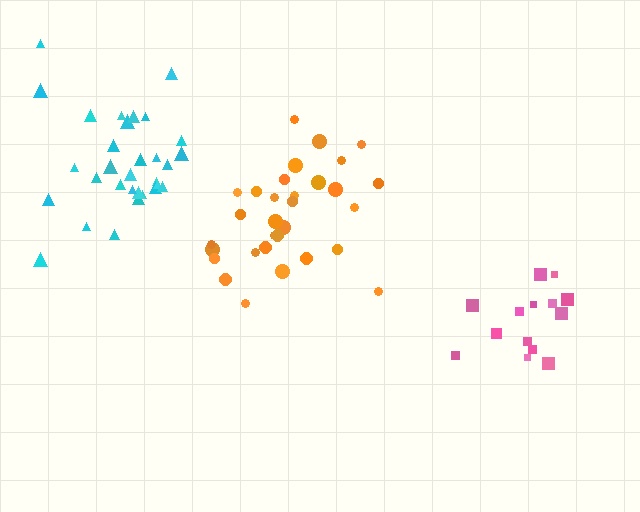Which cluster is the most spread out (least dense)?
Cyan.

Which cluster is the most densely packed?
Pink.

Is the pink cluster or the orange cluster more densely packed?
Pink.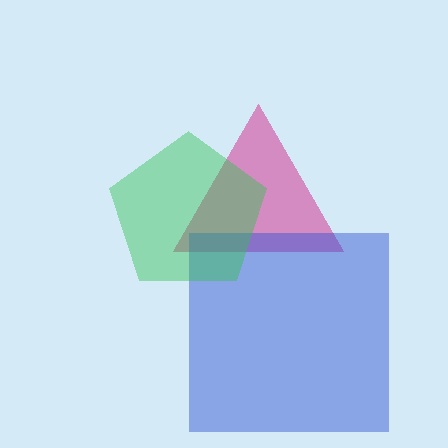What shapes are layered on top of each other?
The layered shapes are: a magenta triangle, a blue square, a green pentagon.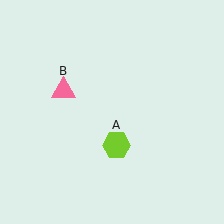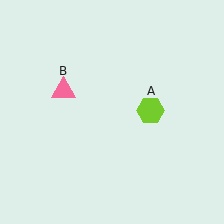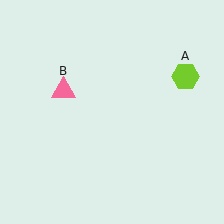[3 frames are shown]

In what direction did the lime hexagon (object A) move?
The lime hexagon (object A) moved up and to the right.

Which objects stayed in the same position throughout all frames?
Pink triangle (object B) remained stationary.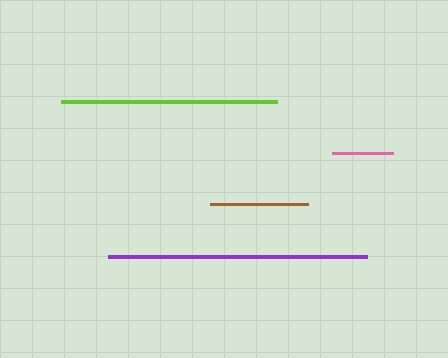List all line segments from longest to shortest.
From longest to shortest: purple, lime, brown, pink.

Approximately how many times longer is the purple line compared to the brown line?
The purple line is approximately 2.7 times the length of the brown line.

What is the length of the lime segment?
The lime segment is approximately 216 pixels long.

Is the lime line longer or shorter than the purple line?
The purple line is longer than the lime line.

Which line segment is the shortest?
The pink line is the shortest at approximately 61 pixels.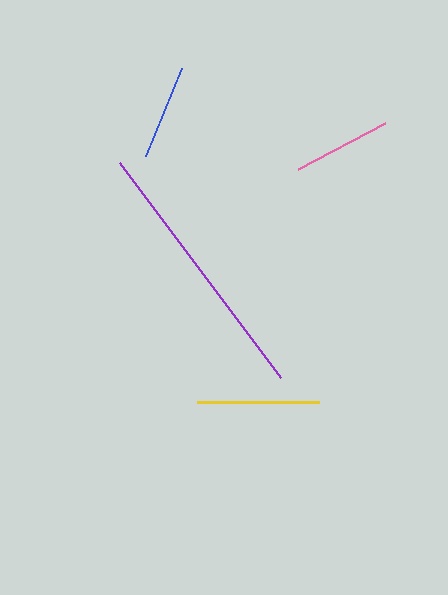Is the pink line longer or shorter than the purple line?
The purple line is longer than the pink line.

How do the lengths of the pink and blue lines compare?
The pink and blue lines are approximately the same length.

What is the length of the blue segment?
The blue segment is approximately 95 pixels long.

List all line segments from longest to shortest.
From longest to shortest: purple, yellow, pink, blue.